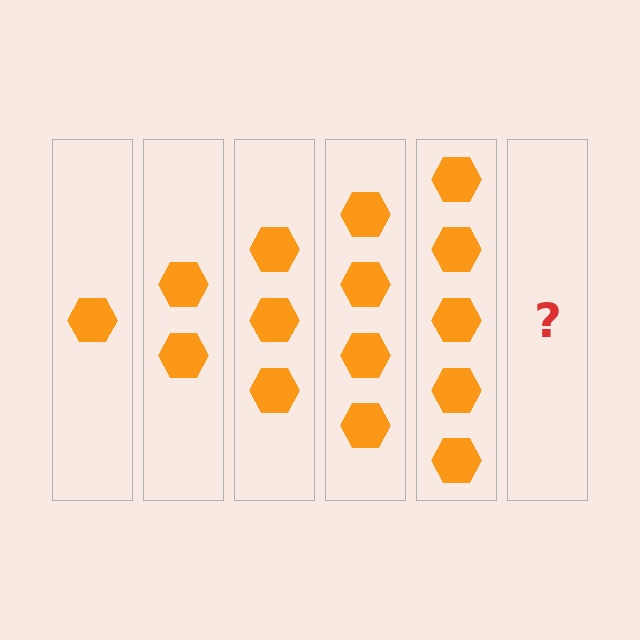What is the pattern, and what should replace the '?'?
The pattern is that each step adds one more hexagon. The '?' should be 6 hexagons.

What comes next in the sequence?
The next element should be 6 hexagons.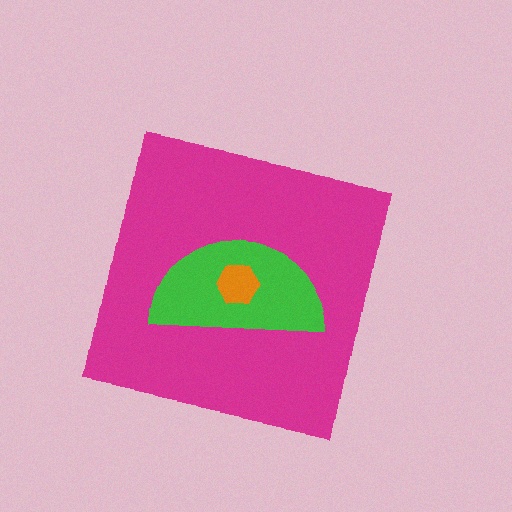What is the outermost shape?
The magenta square.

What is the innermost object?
The orange hexagon.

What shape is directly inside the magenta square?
The green semicircle.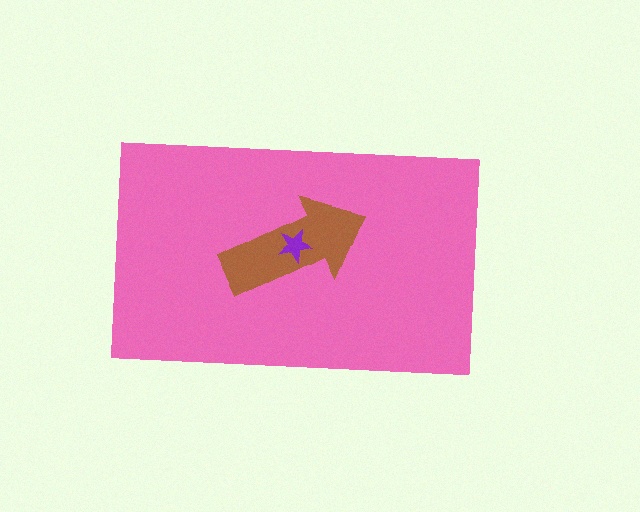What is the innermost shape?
The purple star.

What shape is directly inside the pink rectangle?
The brown arrow.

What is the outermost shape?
The pink rectangle.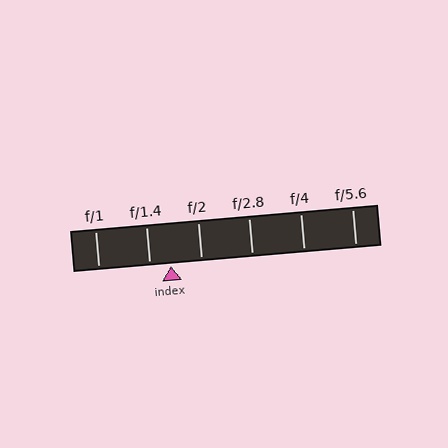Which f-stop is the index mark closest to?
The index mark is closest to f/1.4.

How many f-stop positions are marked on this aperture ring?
There are 6 f-stop positions marked.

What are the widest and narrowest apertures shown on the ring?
The widest aperture shown is f/1 and the narrowest is f/5.6.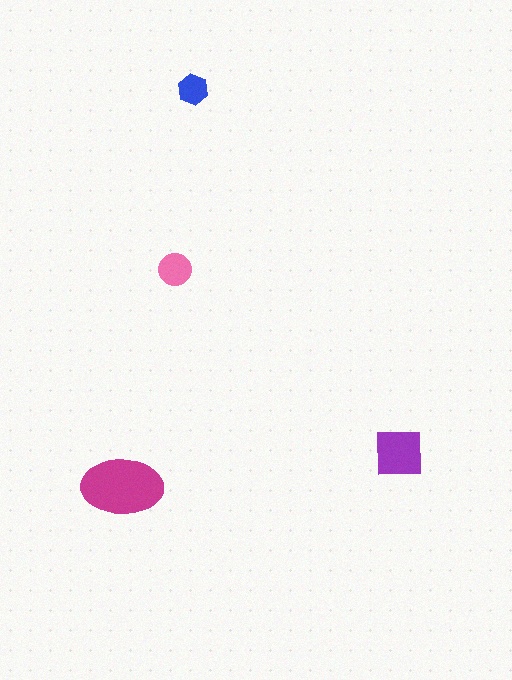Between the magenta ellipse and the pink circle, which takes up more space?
The magenta ellipse.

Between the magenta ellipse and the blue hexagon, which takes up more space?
The magenta ellipse.